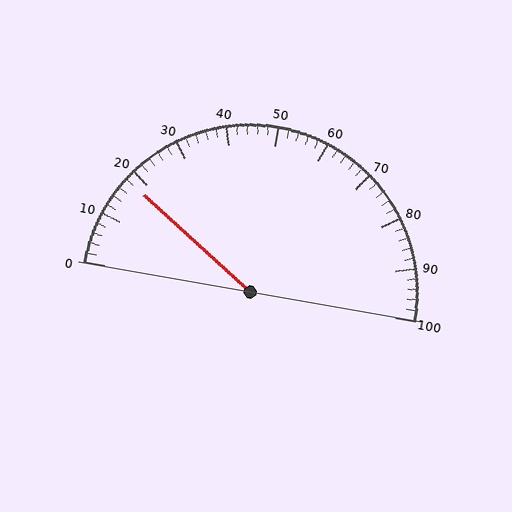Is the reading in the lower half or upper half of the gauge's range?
The reading is in the lower half of the range (0 to 100).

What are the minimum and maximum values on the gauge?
The gauge ranges from 0 to 100.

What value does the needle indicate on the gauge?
The needle indicates approximately 18.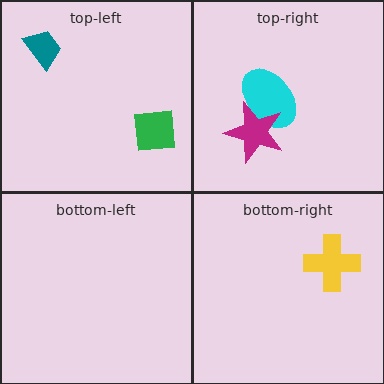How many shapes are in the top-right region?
2.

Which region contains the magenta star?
The top-right region.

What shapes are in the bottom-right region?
The yellow cross.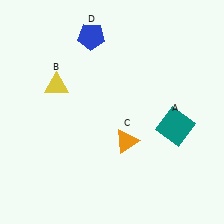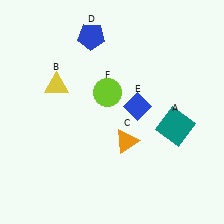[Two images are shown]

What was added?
A blue diamond (E), a lime circle (F) were added in Image 2.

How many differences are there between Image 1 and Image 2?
There are 2 differences between the two images.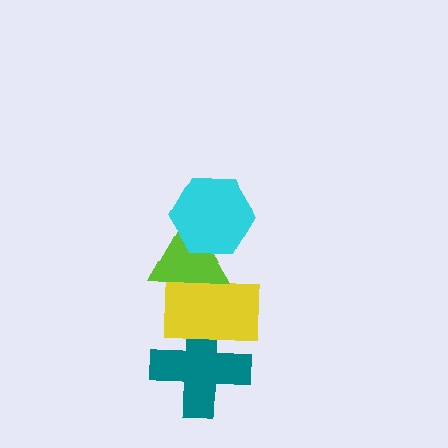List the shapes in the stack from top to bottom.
From top to bottom: the cyan hexagon, the lime triangle, the yellow rectangle, the teal cross.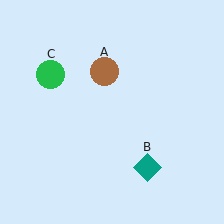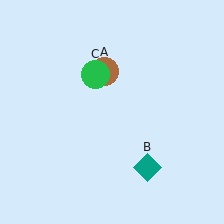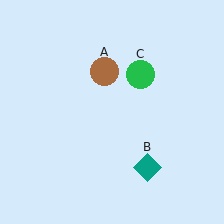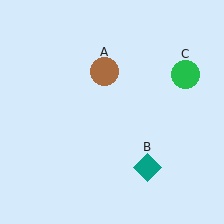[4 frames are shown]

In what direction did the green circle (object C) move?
The green circle (object C) moved right.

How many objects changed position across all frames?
1 object changed position: green circle (object C).